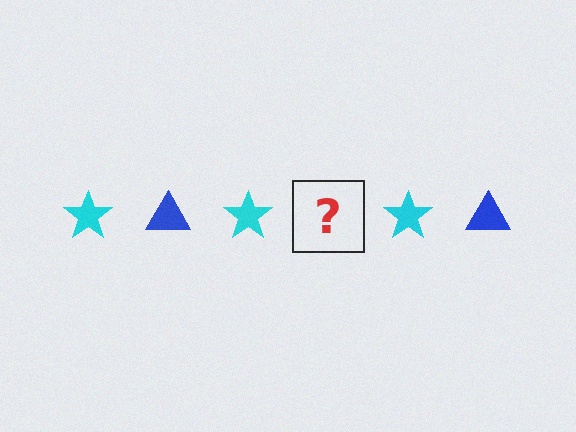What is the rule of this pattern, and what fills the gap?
The rule is that the pattern alternates between cyan star and blue triangle. The gap should be filled with a blue triangle.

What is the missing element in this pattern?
The missing element is a blue triangle.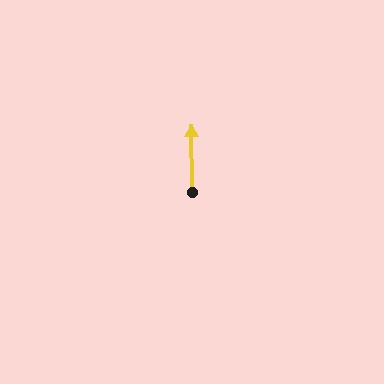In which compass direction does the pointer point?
North.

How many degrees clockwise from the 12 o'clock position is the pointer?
Approximately 359 degrees.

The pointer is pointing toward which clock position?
Roughly 12 o'clock.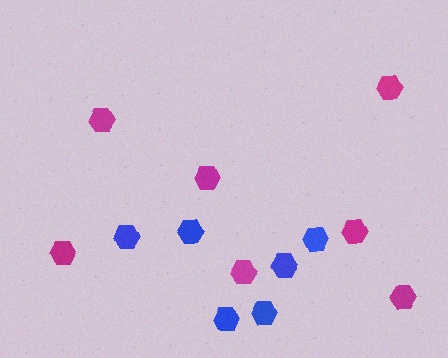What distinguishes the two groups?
There are 2 groups: one group of blue hexagons (6) and one group of magenta hexagons (7).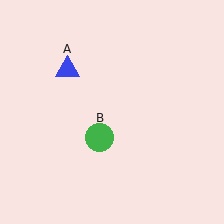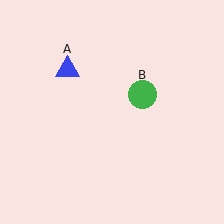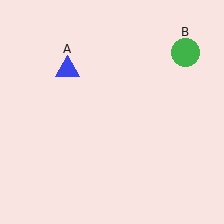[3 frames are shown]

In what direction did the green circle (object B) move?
The green circle (object B) moved up and to the right.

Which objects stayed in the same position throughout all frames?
Blue triangle (object A) remained stationary.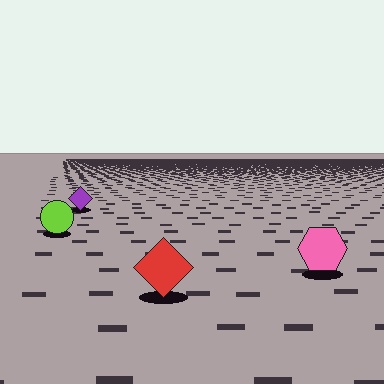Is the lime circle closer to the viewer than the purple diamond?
Yes. The lime circle is closer — you can tell from the texture gradient: the ground texture is coarser near it.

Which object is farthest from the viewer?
The purple diamond is farthest from the viewer. It appears smaller and the ground texture around it is denser.